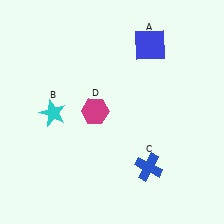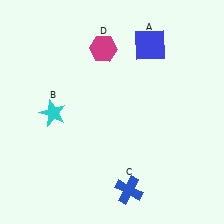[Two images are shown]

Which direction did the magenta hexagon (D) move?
The magenta hexagon (D) moved up.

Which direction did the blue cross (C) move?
The blue cross (C) moved down.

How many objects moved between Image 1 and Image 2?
2 objects moved between the two images.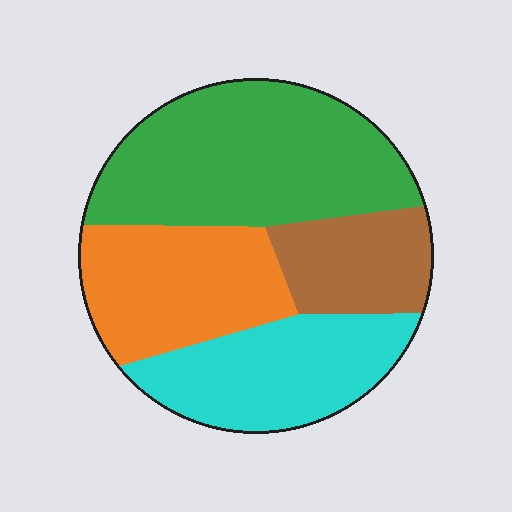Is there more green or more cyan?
Green.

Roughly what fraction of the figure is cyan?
Cyan covers 24% of the figure.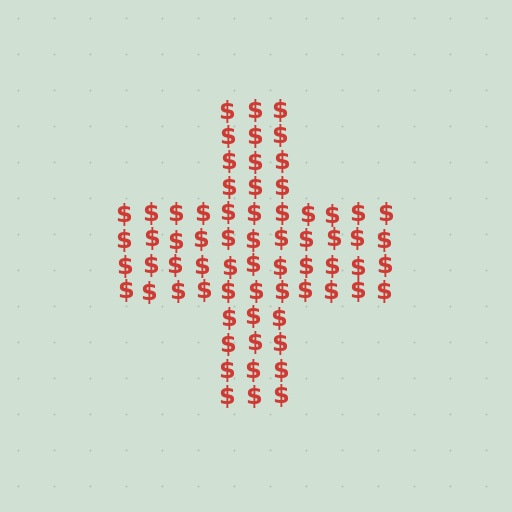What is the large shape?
The large shape is a cross.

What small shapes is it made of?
It is made of small dollar signs.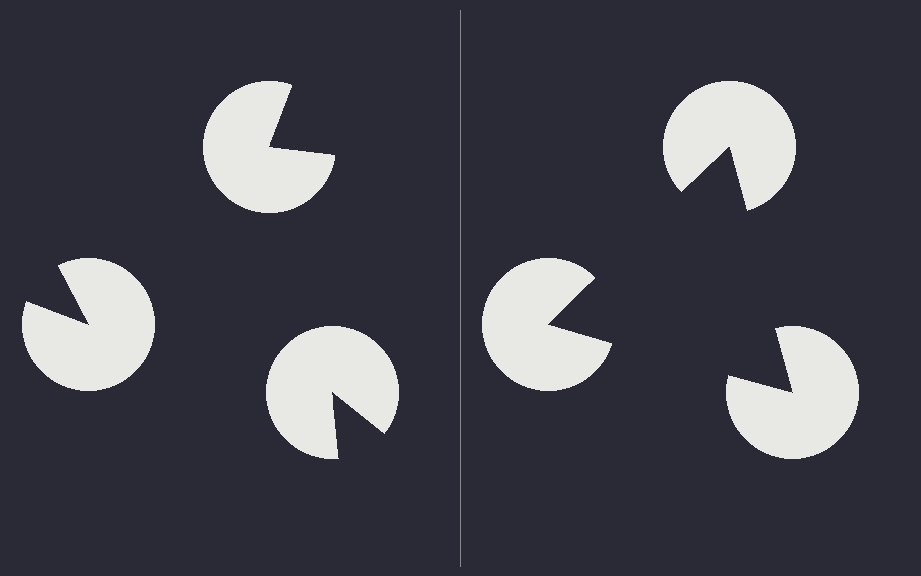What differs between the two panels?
The pac-man discs are positioned identically on both sides; only the wedge orientations differ. On the right they align to a triangle; on the left they are misaligned.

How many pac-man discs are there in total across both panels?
6 — 3 on each side.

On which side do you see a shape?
An illusory triangle appears on the right side. On the left side the wedge cuts are rotated, so no coherent shape forms.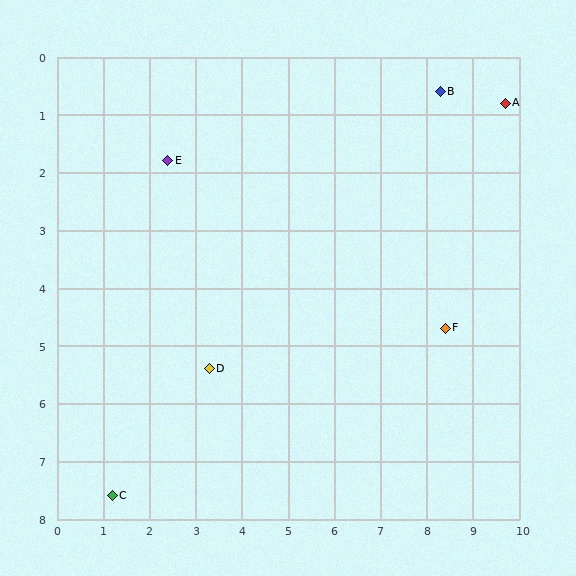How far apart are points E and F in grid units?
Points E and F are about 6.7 grid units apart.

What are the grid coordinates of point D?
Point D is at approximately (3.3, 5.4).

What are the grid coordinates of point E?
Point E is at approximately (2.4, 1.8).